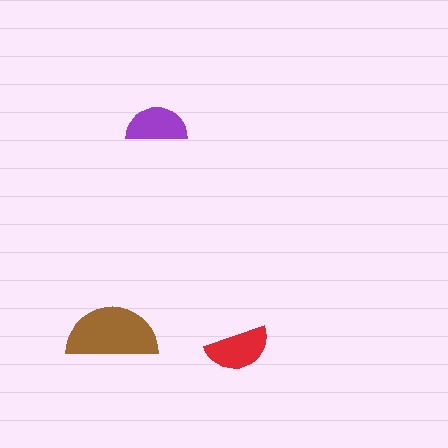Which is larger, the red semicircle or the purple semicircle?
The red one.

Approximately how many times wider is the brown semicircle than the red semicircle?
About 1.5 times wider.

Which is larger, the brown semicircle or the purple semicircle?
The brown one.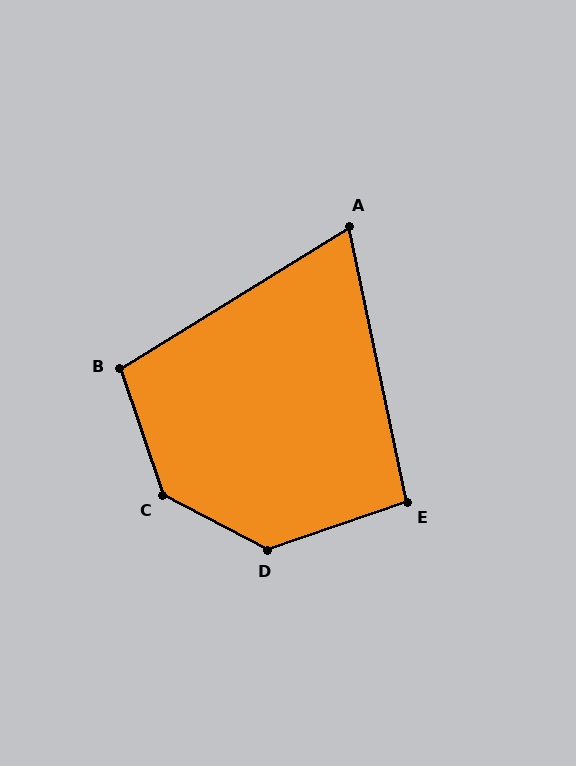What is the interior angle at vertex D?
Approximately 134 degrees (obtuse).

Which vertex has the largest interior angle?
C, at approximately 136 degrees.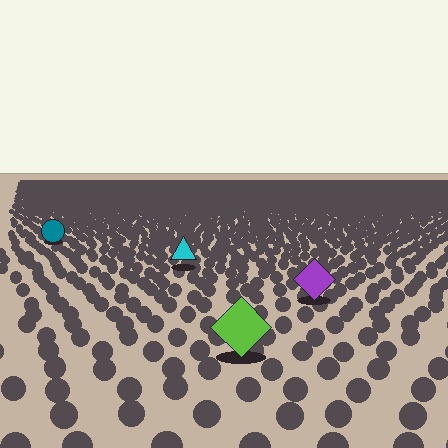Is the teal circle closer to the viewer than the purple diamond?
No. The purple diamond is closer — you can tell from the texture gradient: the ground texture is coarser near it.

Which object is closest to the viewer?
The lime diamond is closest. The texture marks near it are larger and more spread out.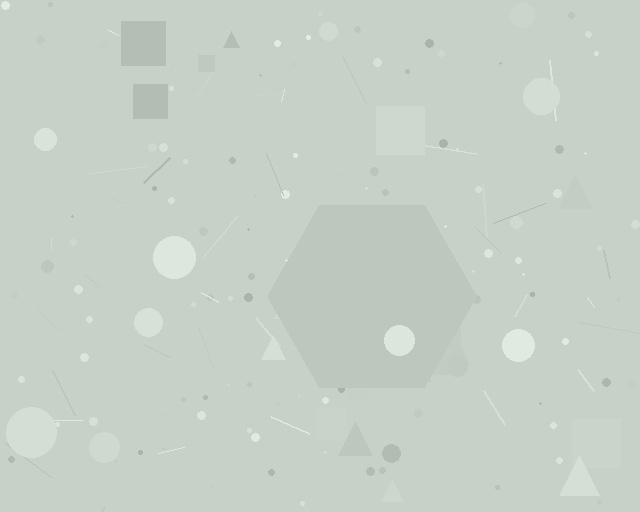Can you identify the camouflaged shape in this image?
The camouflaged shape is a hexagon.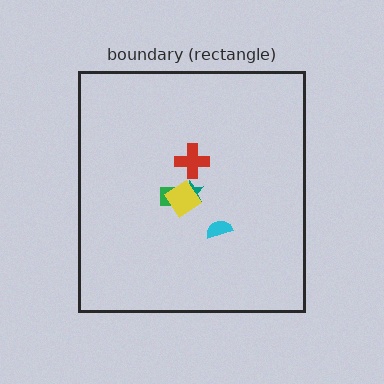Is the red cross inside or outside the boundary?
Inside.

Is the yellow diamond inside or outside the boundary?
Inside.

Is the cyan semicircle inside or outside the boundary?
Inside.